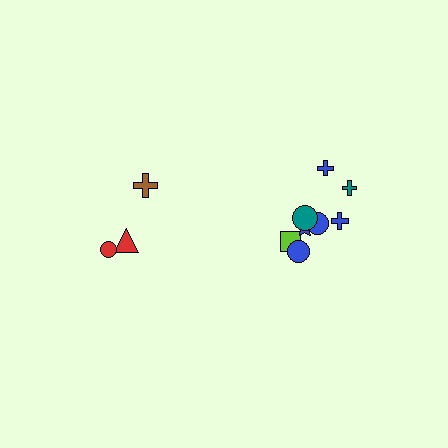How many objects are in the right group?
There are 8 objects.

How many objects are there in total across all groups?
There are 11 objects.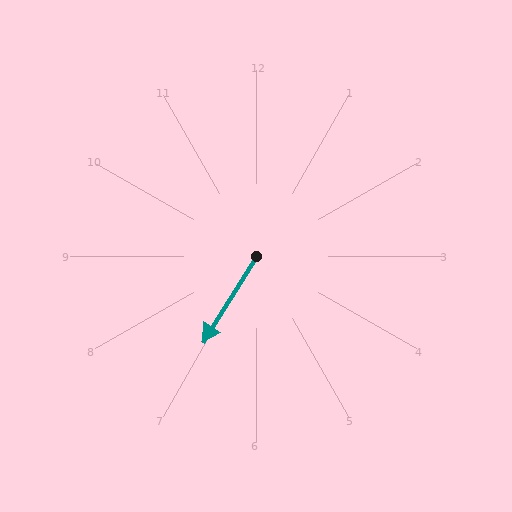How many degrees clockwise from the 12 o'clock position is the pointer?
Approximately 212 degrees.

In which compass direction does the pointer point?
Southwest.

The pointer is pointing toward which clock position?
Roughly 7 o'clock.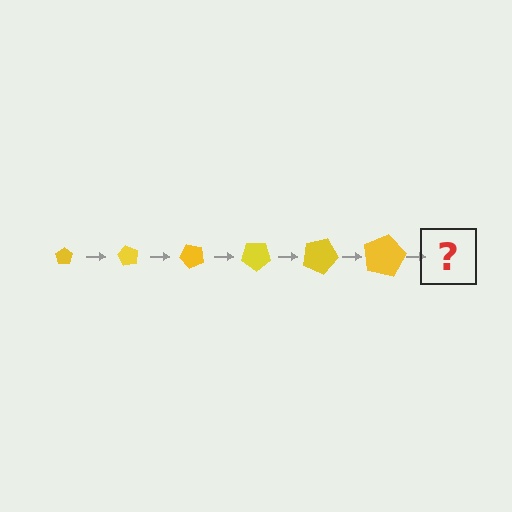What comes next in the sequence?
The next element should be a pentagon, larger than the previous one and rotated 360 degrees from the start.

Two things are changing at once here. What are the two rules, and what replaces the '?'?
The two rules are that the pentagon grows larger each step and it rotates 60 degrees each step. The '?' should be a pentagon, larger than the previous one and rotated 360 degrees from the start.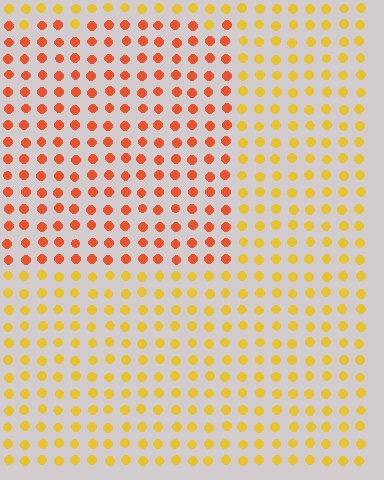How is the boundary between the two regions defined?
The boundary is defined purely by a slight shift in hue (about 37 degrees). Spacing, size, and orientation are identical on both sides.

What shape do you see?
I see a rectangle.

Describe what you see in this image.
The image is filled with small yellow elements in a uniform arrangement. A rectangle-shaped region is visible where the elements are tinted to a slightly different hue, forming a subtle color boundary.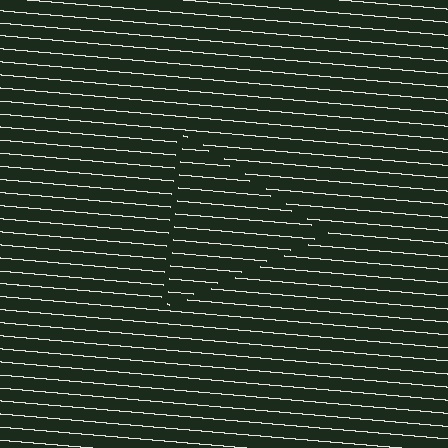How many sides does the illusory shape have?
3 sides — the line-ends trace a triangle.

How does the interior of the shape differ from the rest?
The interior of the shape contains the same grating, shifted by half a period — the contour is defined by the phase discontinuity where line-ends from the inner and outer gratings abut.